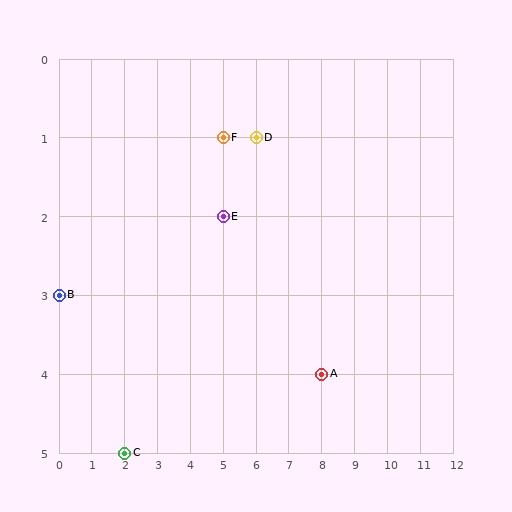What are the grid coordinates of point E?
Point E is at grid coordinates (5, 2).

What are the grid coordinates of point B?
Point B is at grid coordinates (0, 3).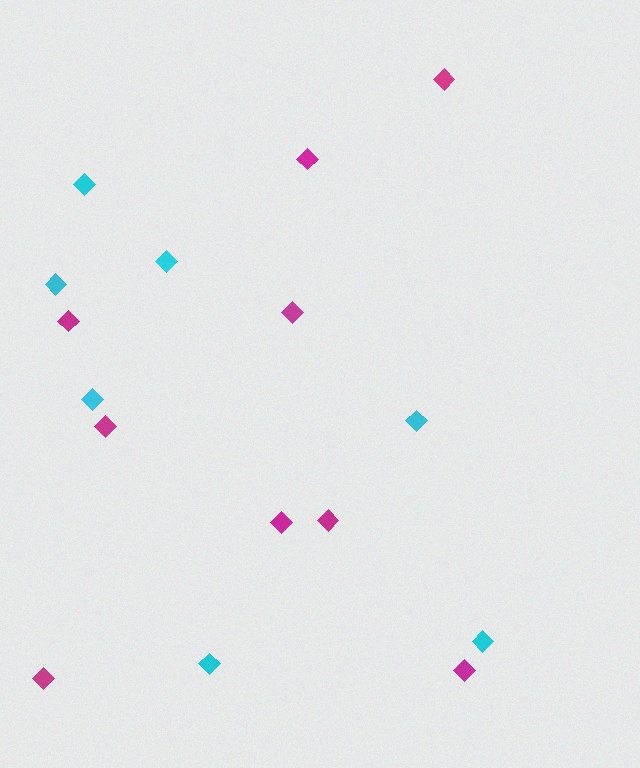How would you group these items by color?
There are 2 groups: one group of cyan diamonds (7) and one group of magenta diamonds (9).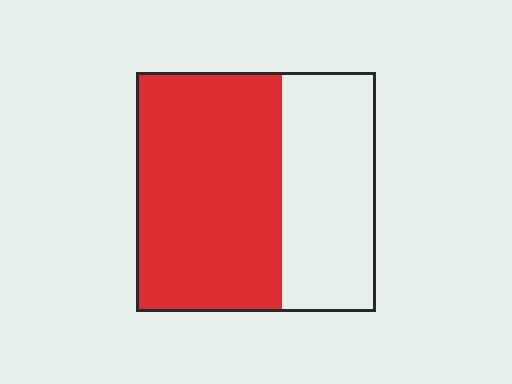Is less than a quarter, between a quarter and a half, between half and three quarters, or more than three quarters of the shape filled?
Between half and three quarters.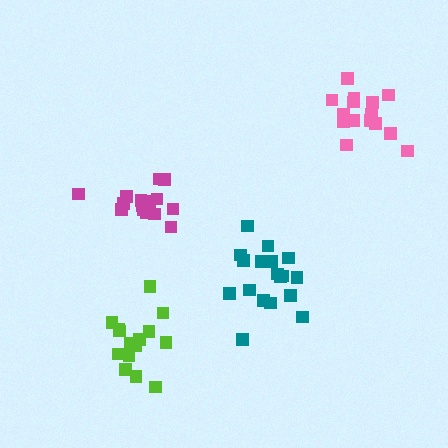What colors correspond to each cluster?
The clusters are colored: magenta, lime, pink, teal.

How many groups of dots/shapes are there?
There are 4 groups.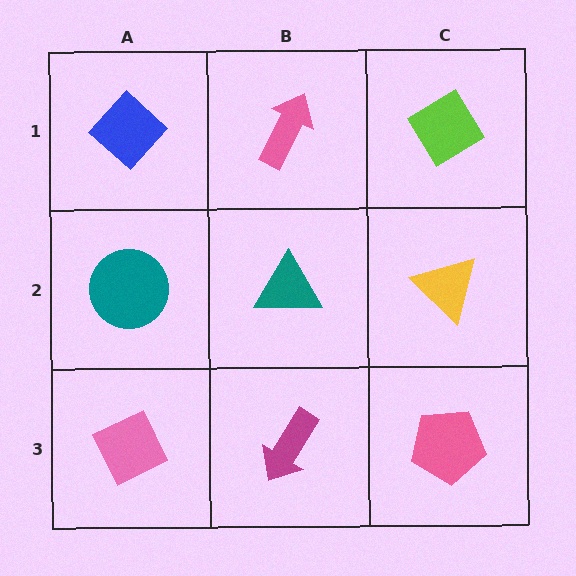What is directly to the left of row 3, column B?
A pink diamond.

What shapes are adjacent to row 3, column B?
A teal triangle (row 2, column B), a pink diamond (row 3, column A), a pink pentagon (row 3, column C).